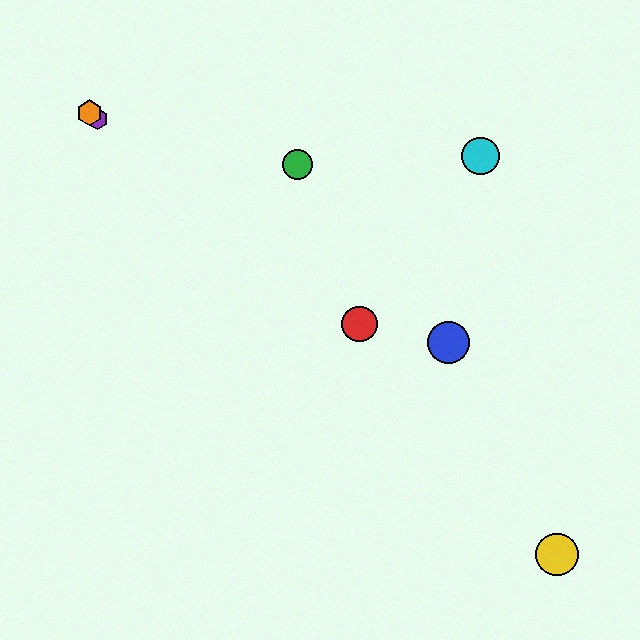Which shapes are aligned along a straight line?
The red circle, the purple hexagon, the orange hexagon are aligned along a straight line.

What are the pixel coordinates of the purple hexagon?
The purple hexagon is at (97, 119).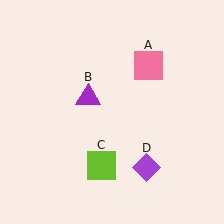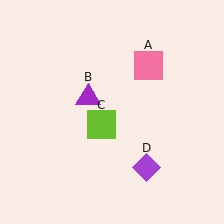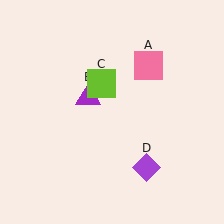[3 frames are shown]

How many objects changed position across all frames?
1 object changed position: lime square (object C).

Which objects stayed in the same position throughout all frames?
Pink square (object A) and purple triangle (object B) and purple diamond (object D) remained stationary.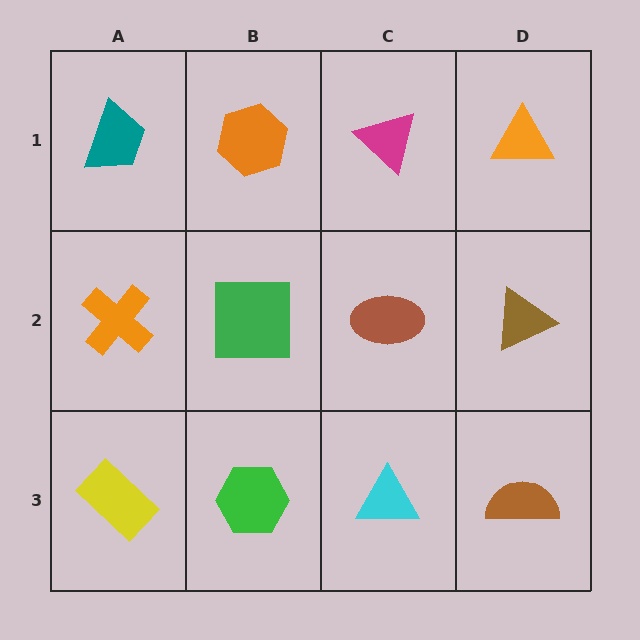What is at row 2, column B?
A green square.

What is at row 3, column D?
A brown semicircle.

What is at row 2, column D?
A brown triangle.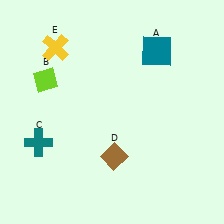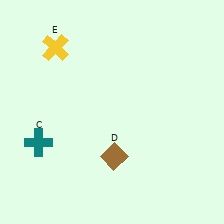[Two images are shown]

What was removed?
The lime diamond (B), the teal square (A) were removed in Image 2.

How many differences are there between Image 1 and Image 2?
There are 2 differences between the two images.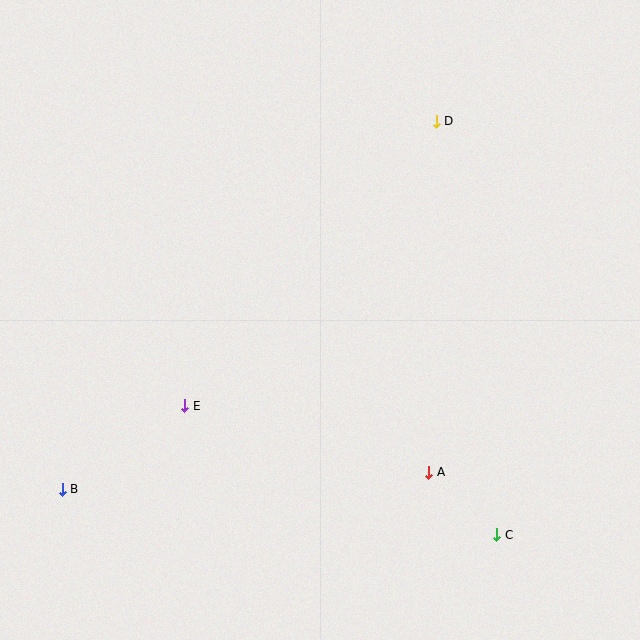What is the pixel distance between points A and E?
The distance between A and E is 253 pixels.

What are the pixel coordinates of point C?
Point C is at (497, 535).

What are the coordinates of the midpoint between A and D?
The midpoint between A and D is at (433, 297).